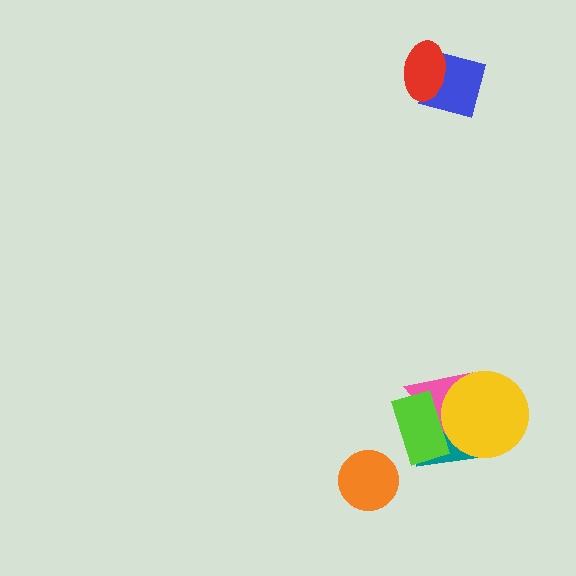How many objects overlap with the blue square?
1 object overlaps with the blue square.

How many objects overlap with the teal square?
3 objects overlap with the teal square.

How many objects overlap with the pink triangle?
3 objects overlap with the pink triangle.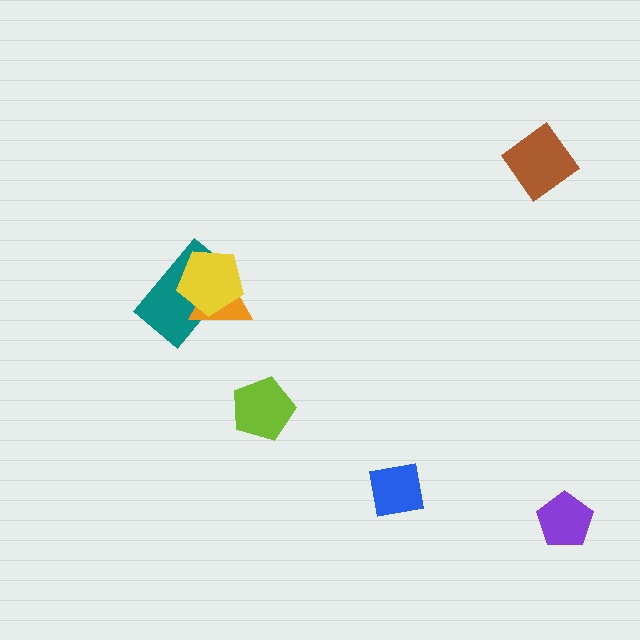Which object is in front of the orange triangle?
The yellow pentagon is in front of the orange triangle.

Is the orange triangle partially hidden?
Yes, it is partially covered by another shape.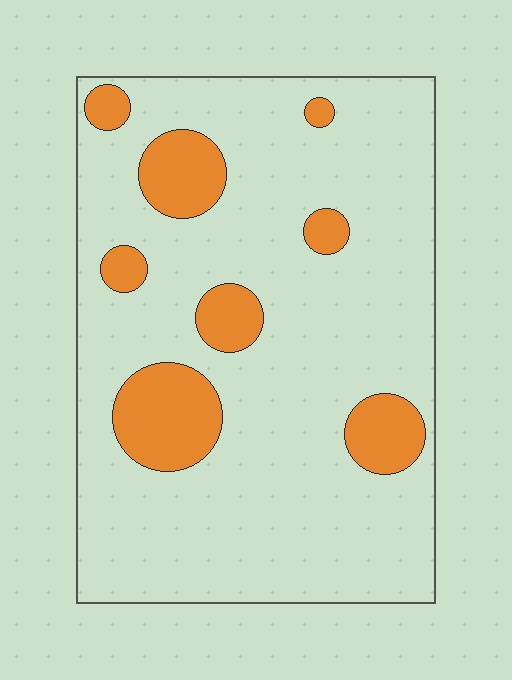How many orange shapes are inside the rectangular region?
8.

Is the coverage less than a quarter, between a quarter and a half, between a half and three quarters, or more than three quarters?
Less than a quarter.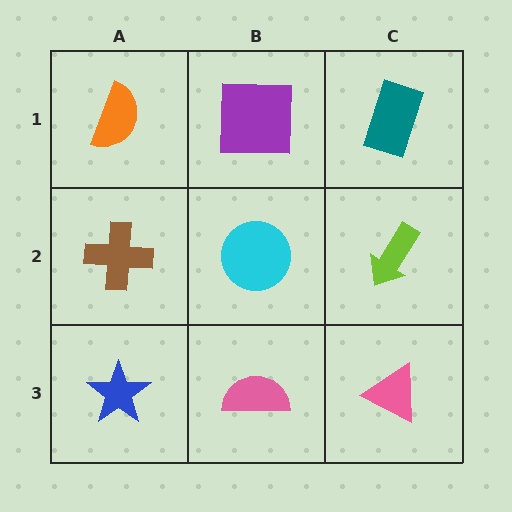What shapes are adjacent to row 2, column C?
A teal rectangle (row 1, column C), a pink triangle (row 3, column C), a cyan circle (row 2, column B).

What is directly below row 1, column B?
A cyan circle.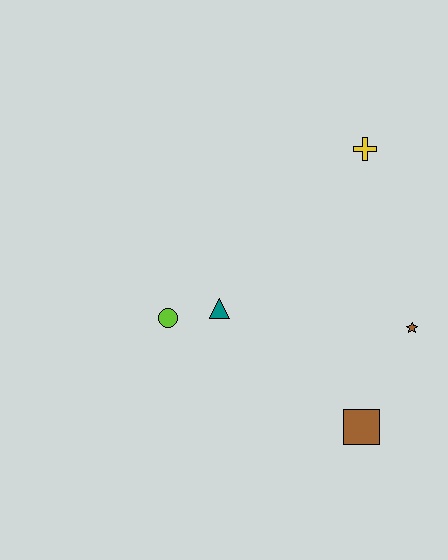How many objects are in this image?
There are 5 objects.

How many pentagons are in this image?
There are no pentagons.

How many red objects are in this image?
There are no red objects.